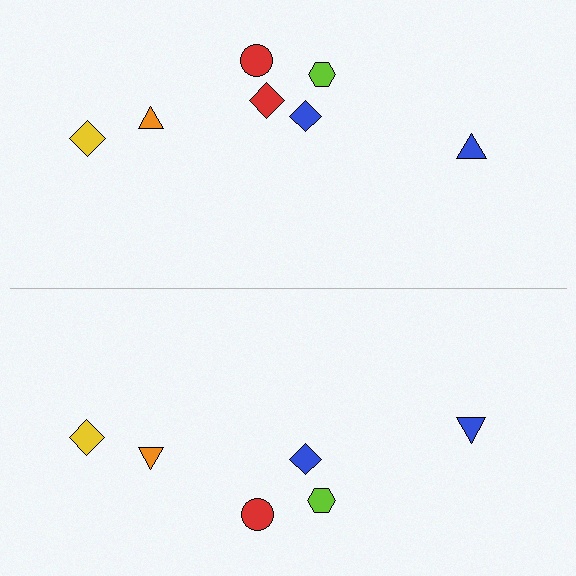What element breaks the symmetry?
A red diamond is missing from the bottom side.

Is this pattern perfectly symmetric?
No, the pattern is not perfectly symmetric. A red diamond is missing from the bottom side.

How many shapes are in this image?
There are 13 shapes in this image.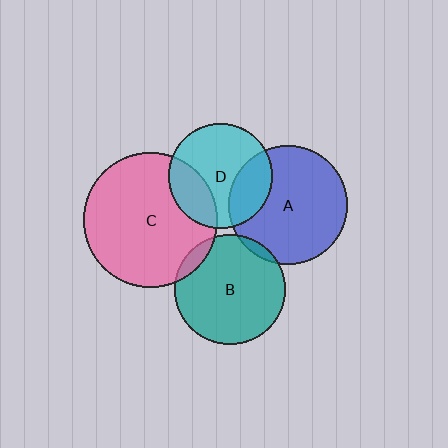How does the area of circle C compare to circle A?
Approximately 1.3 times.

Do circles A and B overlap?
Yes.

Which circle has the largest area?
Circle C (pink).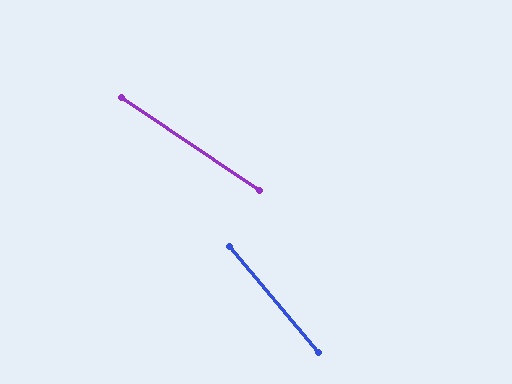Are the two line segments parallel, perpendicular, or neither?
Neither parallel nor perpendicular — they differ by about 16°.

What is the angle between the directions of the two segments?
Approximately 16 degrees.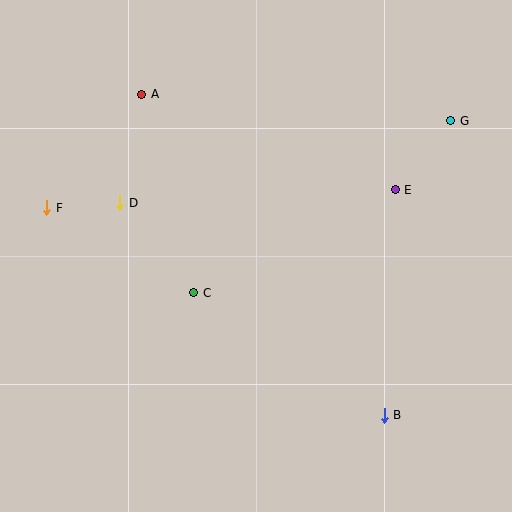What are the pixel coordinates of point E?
Point E is at (395, 190).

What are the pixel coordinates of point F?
Point F is at (47, 208).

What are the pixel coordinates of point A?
Point A is at (142, 94).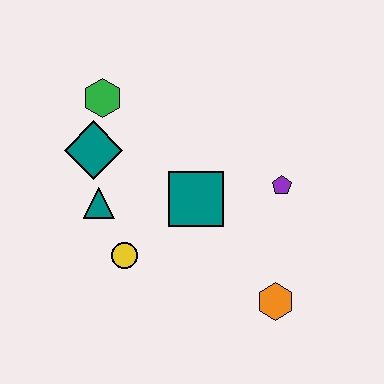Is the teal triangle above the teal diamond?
No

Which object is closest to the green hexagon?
The teal diamond is closest to the green hexagon.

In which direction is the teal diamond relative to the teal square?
The teal diamond is to the left of the teal square.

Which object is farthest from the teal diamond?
The orange hexagon is farthest from the teal diamond.